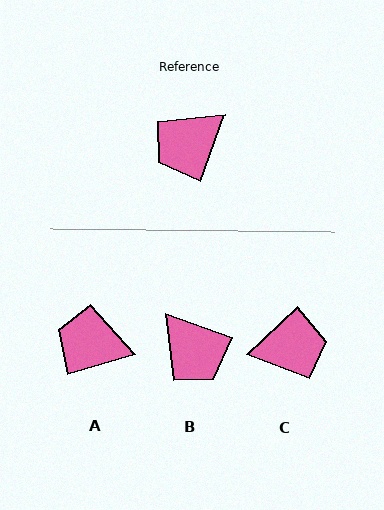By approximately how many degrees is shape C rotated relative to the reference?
Approximately 154 degrees counter-clockwise.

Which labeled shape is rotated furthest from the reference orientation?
C, about 154 degrees away.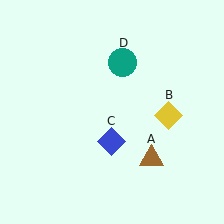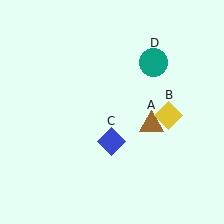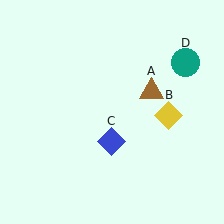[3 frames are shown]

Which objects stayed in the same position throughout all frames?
Yellow diamond (object B) and blue diamond (object C) remained stationary.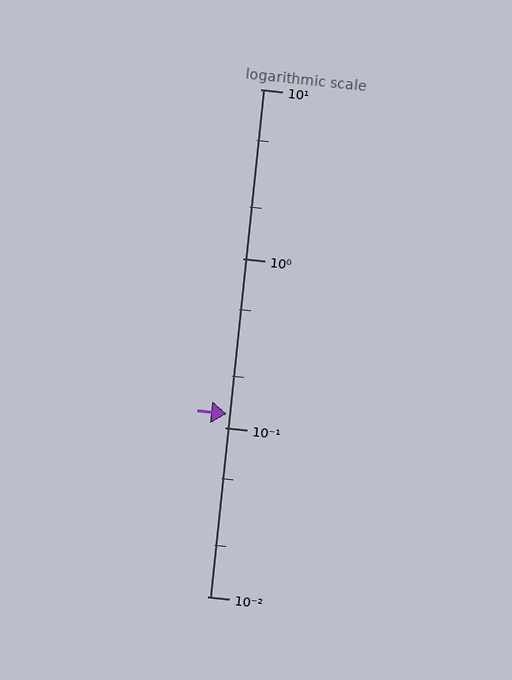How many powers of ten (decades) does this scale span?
The scale spans 3 decades, from 0.01 to 10.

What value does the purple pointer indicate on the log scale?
The pointer indicates approximately 0.12.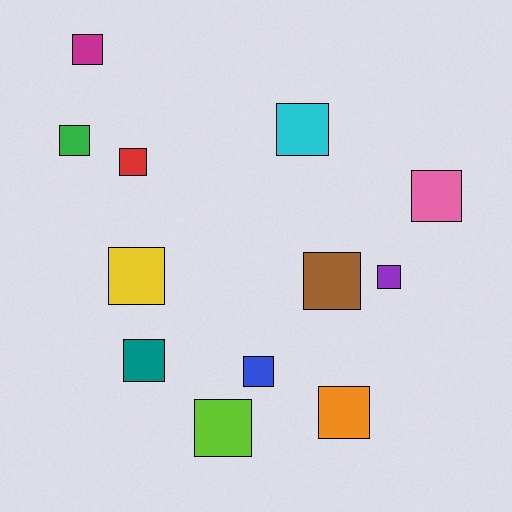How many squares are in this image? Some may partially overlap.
There are 12 squares.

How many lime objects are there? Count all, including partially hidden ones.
There is 1 lime object.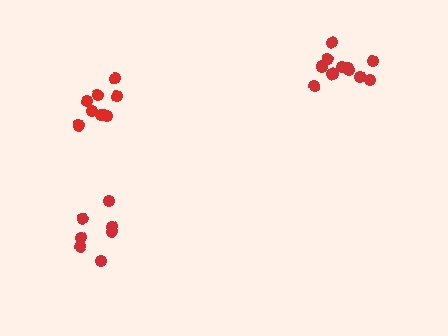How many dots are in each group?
Group 1: 12 dots, Group 2: 7 dots, Group 3: 9 dots (28 total).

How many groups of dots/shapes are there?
There are 3 groups.